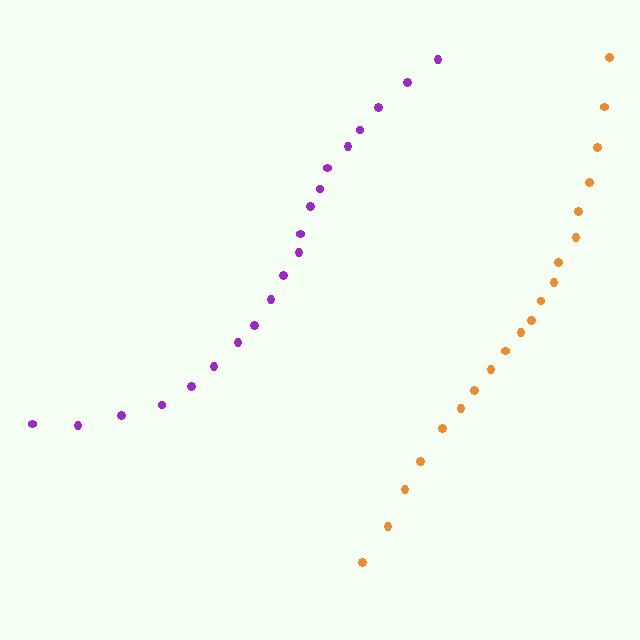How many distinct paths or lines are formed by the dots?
There are 2 distinct paths.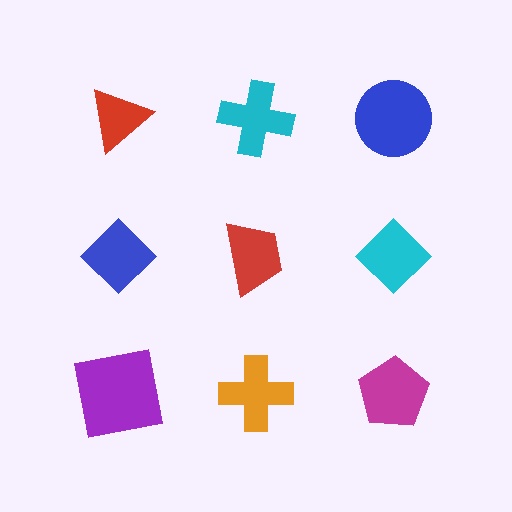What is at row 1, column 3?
A blue circle.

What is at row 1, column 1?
A red triangle.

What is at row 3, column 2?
An orange cross.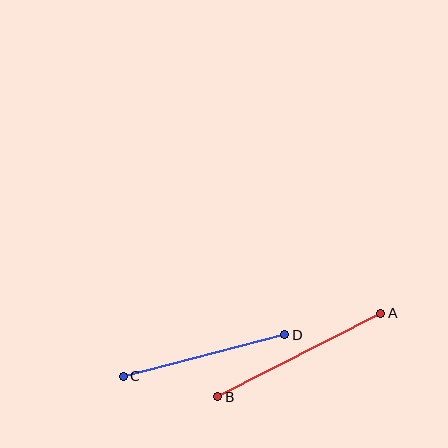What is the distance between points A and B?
The distance is approximately 183 pixels.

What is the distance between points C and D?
The distance is approximately 167 pixels.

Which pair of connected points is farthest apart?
Points A and B are farthest apart.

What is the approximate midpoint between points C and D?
The midpoint is at approximately (204, 356) pixels.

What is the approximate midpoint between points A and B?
The midpoint is at approximately (299, 355) pixels.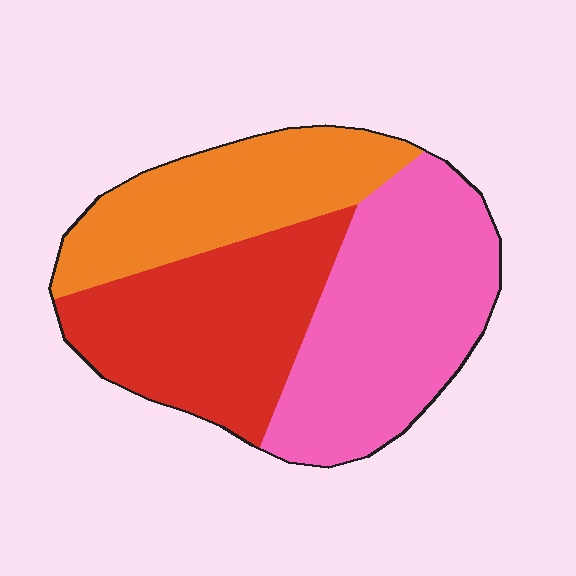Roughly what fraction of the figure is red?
Red takes up between a quarter and a half of the figure.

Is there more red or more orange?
Red.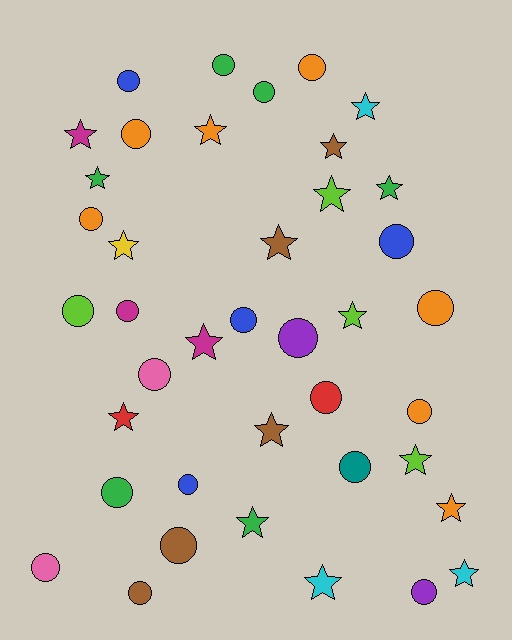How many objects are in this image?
There are 40 objects.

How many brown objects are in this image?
There are 5 brown objects.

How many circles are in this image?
There are 22 circles.